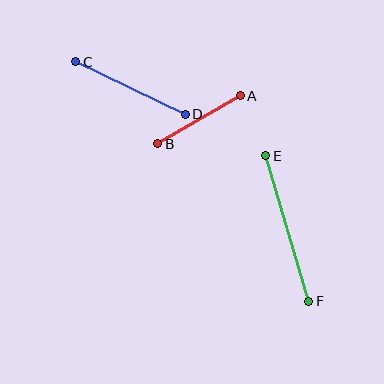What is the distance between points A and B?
The distance is approximately 95 pixels.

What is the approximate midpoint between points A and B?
The midpoint is at approximately (199, 120) pixels.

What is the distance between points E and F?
The distance is approximately 151 pixels.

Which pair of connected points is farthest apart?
Points E and F are farthest apart.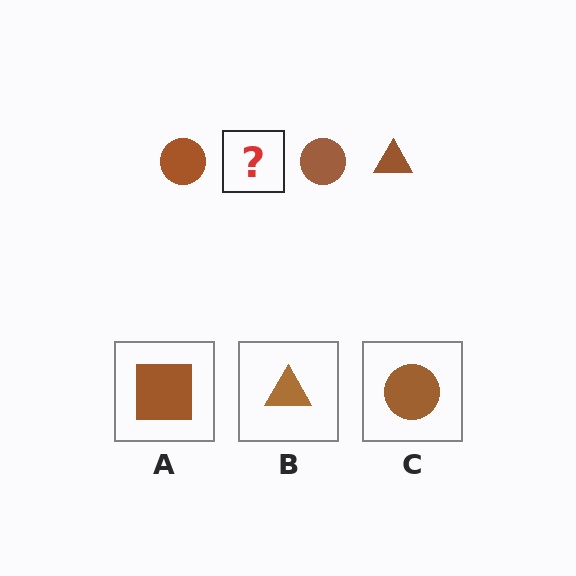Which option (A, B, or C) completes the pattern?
B.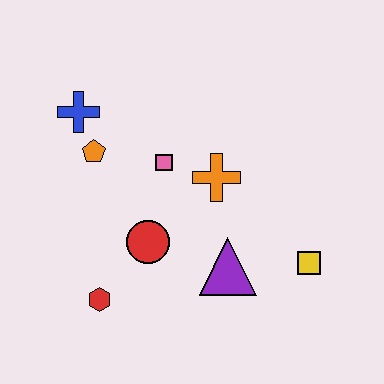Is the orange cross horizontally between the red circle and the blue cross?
No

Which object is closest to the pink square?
The orange cross is closest to the pink square.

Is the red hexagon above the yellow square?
No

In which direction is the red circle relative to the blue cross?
The red circle is below the blue cross.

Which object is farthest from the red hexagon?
The yellow square is farthest from the red hexagon.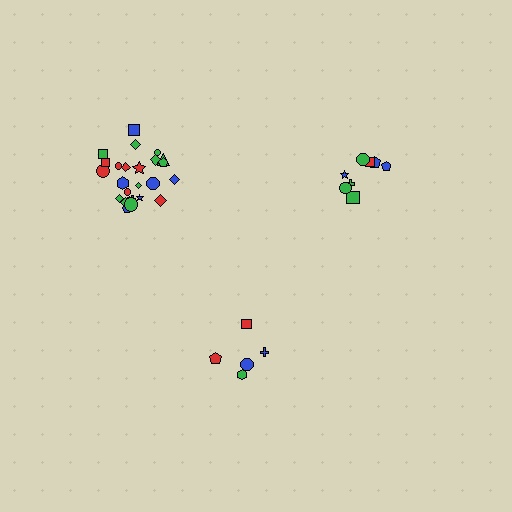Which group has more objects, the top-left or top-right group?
The top-left group.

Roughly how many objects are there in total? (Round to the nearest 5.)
Roughly 40 objects in total.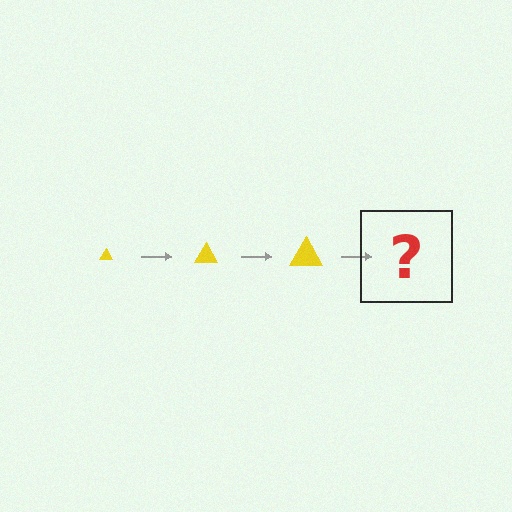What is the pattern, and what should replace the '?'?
The pattern is that the triangle gets progressively larger each step. The '?' should be a yellow triangle, larger than the previous one.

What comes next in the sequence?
The next element should be a yellow triangle, larger than the previous one.